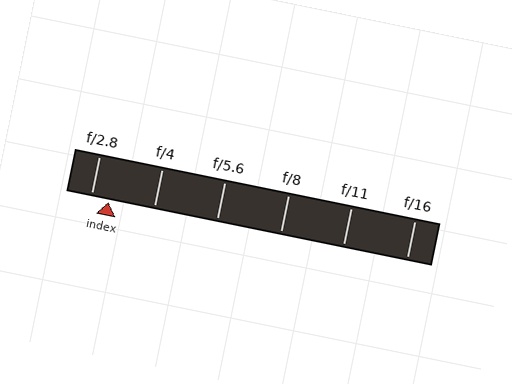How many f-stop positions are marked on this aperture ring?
There are 6 f-stop positions marked.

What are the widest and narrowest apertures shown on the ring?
The widest aperture shown is f/2.8 and the narrowest is f/16.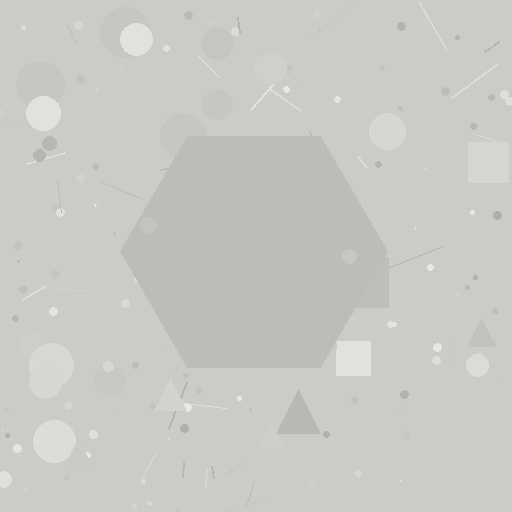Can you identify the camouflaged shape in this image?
The camouflaged shape is a hexagon.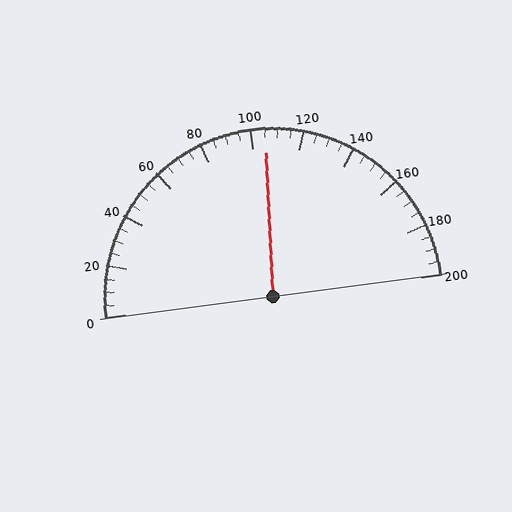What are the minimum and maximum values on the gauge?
The gauge ranges from 0 to 200.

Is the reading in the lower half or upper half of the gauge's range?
The reading is in the upper half of the range (0 to 200).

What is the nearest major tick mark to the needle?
The nearest major tick mark is 100.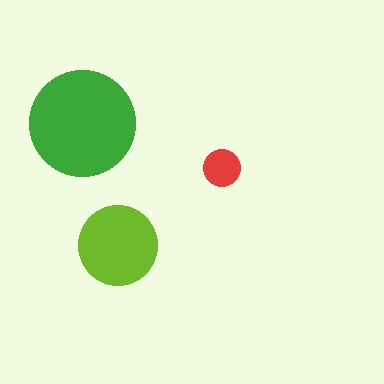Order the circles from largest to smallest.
the green one, the lime one, the red one.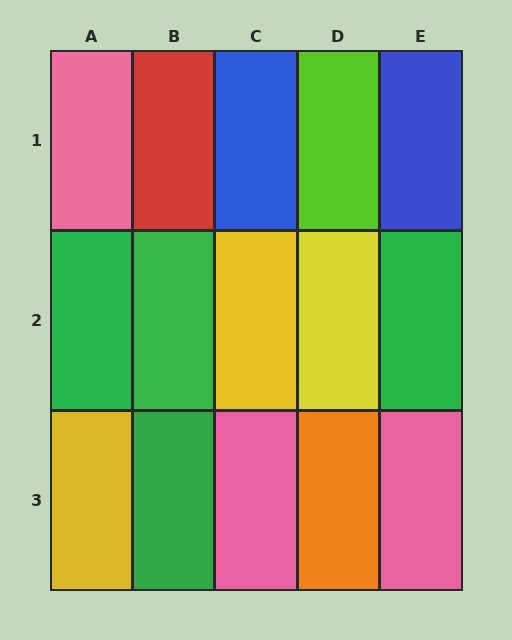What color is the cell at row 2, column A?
Green.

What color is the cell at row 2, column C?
Yellow.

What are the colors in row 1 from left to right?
Pink, red, blue, lime, blue.